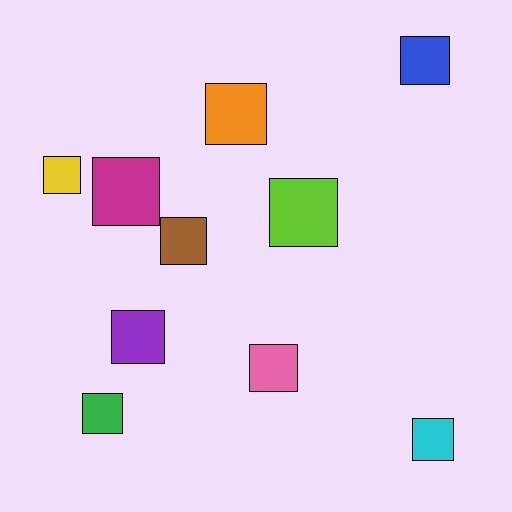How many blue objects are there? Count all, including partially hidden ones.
There is 1 blue object.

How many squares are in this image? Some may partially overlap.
There are 10 squares.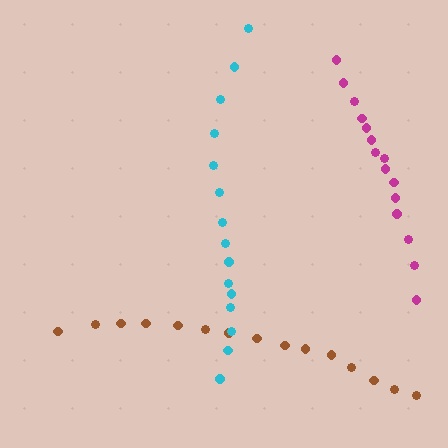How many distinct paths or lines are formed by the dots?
There are 3 distinct paths.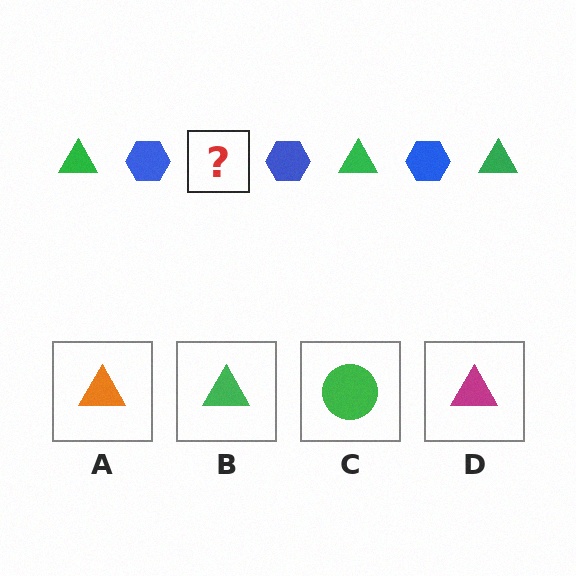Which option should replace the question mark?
Option B.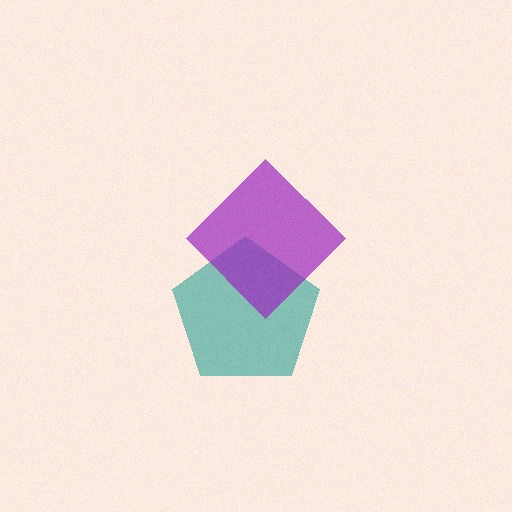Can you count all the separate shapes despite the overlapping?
Yes, there are 2 separate shapes.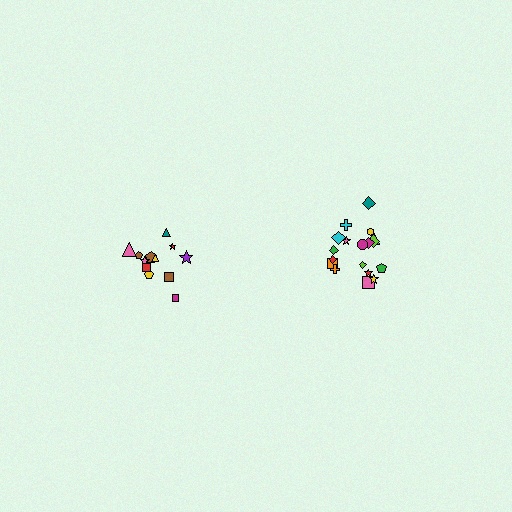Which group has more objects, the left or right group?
The right group.